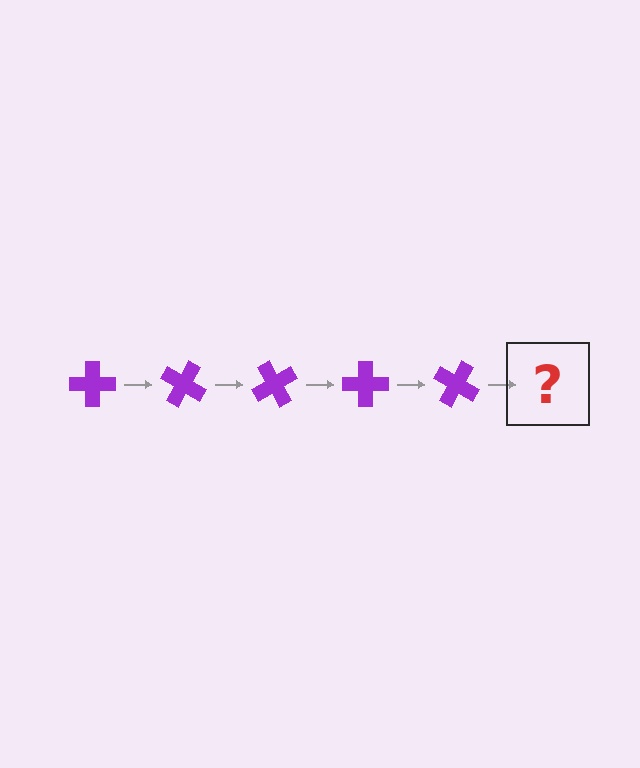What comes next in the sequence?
The next element should be a purple cross rotated 150 degrees.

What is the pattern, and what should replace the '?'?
The pattern is that the cross rotates 30 degrees each step. The '?' should be a purple cross rotated 150 degrees.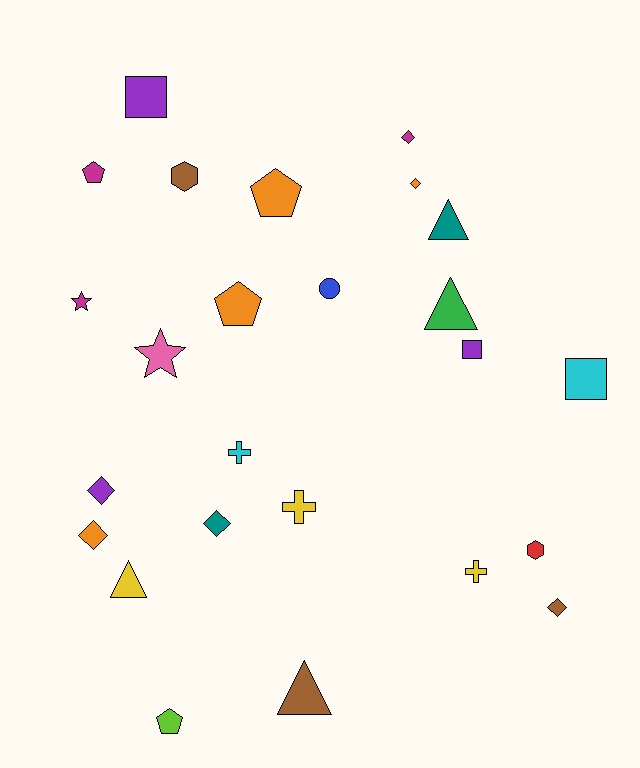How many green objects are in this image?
There is 1 green object.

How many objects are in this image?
There are 25 objects.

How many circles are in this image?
There is 1 circle.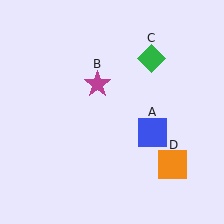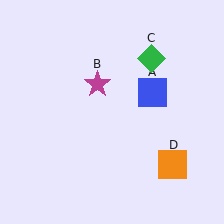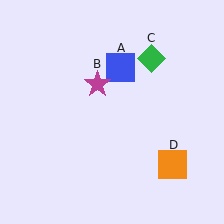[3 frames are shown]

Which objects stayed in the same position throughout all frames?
Magenta star (object B) and green diamond (object C) and orange square (object D) remained stationary.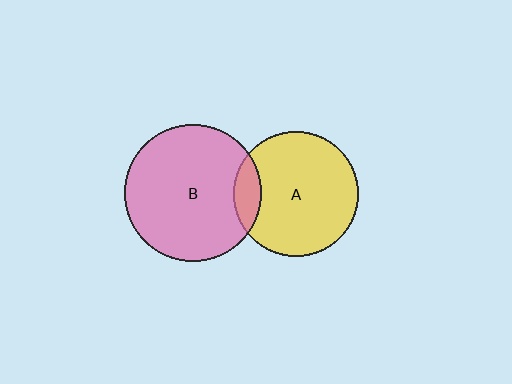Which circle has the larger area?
Circle B (pink).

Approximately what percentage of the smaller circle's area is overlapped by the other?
Approximately 10%.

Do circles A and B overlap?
Yes.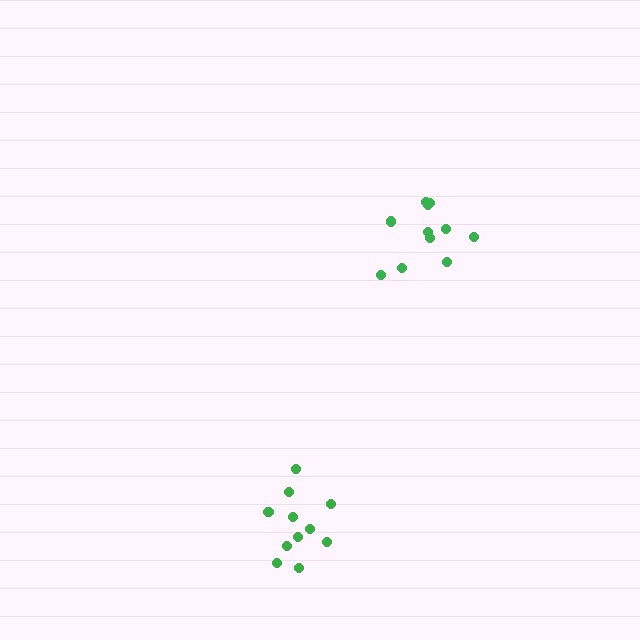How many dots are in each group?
Group 1: 11 dots, Group 2: 11 dots (22 total).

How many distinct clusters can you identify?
There are 2 distinct clusters.